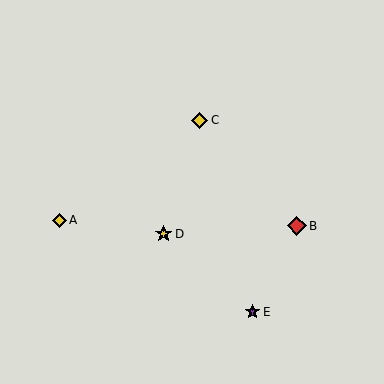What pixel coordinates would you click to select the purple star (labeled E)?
Click at (253, 312) to select the purple star E.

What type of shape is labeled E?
Shape E is a purple star.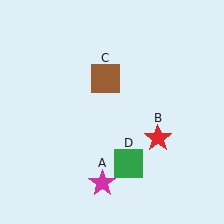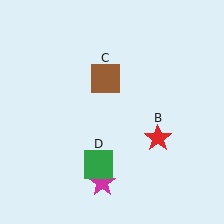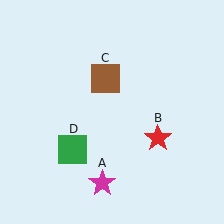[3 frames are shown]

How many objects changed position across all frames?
1 object changed position: green square (object D).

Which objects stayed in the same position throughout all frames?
Magenta star (object A) and red star (object B) and brown square (object C) remained stationary.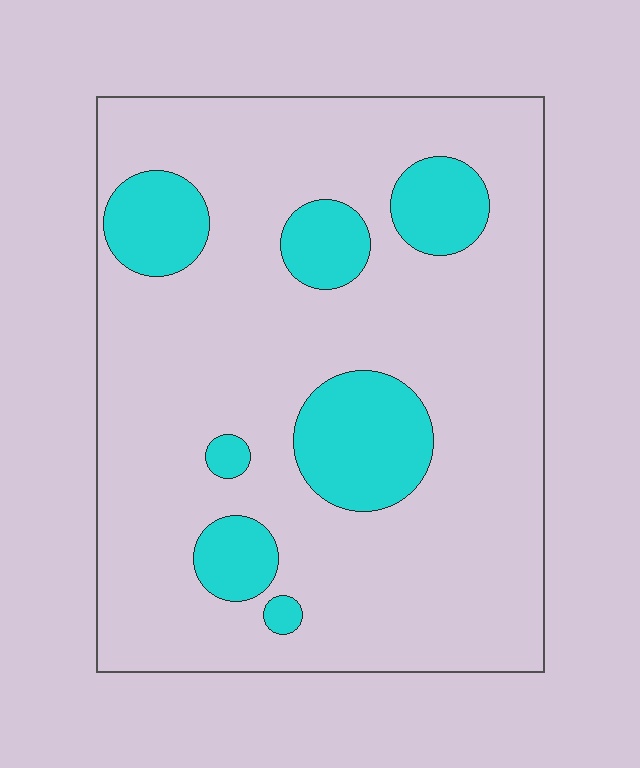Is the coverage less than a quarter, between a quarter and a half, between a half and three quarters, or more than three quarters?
Less than a quarter.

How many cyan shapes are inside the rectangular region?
7.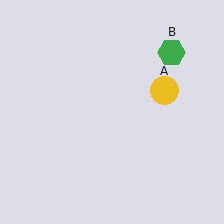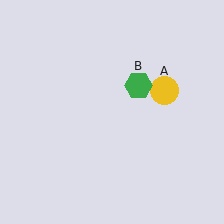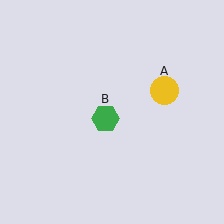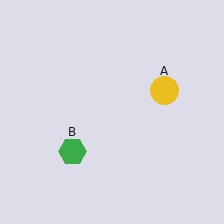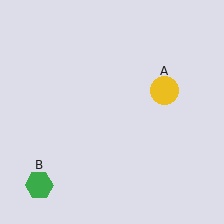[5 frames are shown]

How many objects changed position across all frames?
1 object changed position: green hexagon (object B).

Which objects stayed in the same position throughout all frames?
Yellow circle (object A) remained stationary.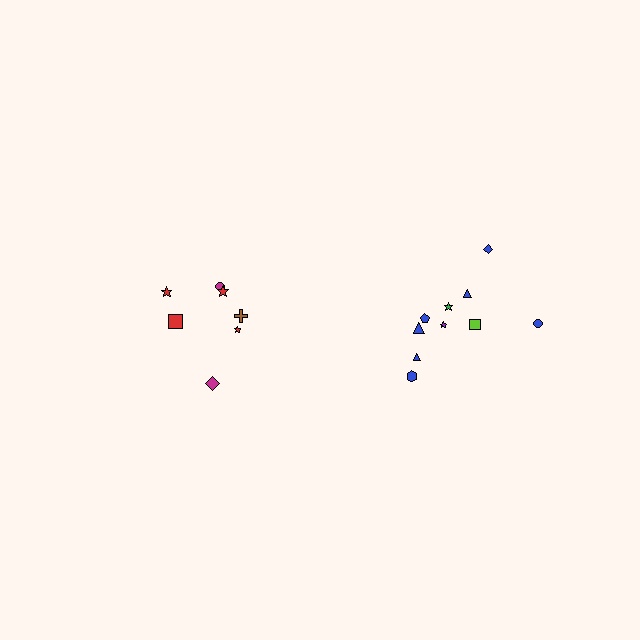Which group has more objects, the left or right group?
The right group.